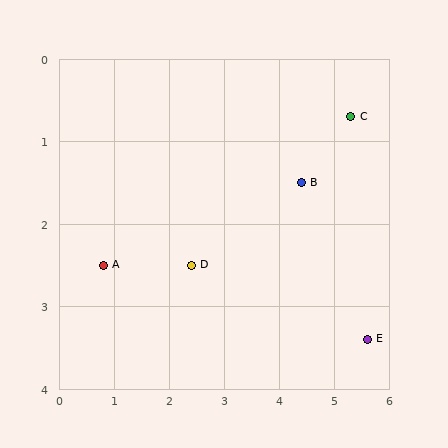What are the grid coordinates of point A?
Point A is at approximately (0.8, 2.5).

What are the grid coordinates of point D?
Point D is at approximately (2.4, 2.5).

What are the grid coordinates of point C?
Point C is at approximately (5.3, 0.7).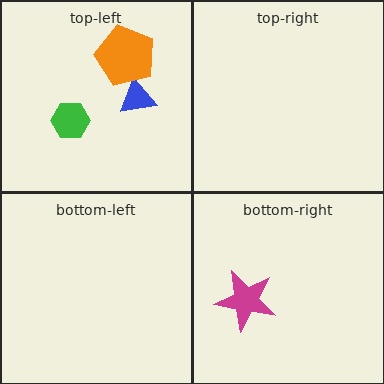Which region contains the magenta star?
The bottom-right region.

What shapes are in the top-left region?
The blue triangle, the orange pentagon, the green hexagon.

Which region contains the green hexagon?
The top-left region.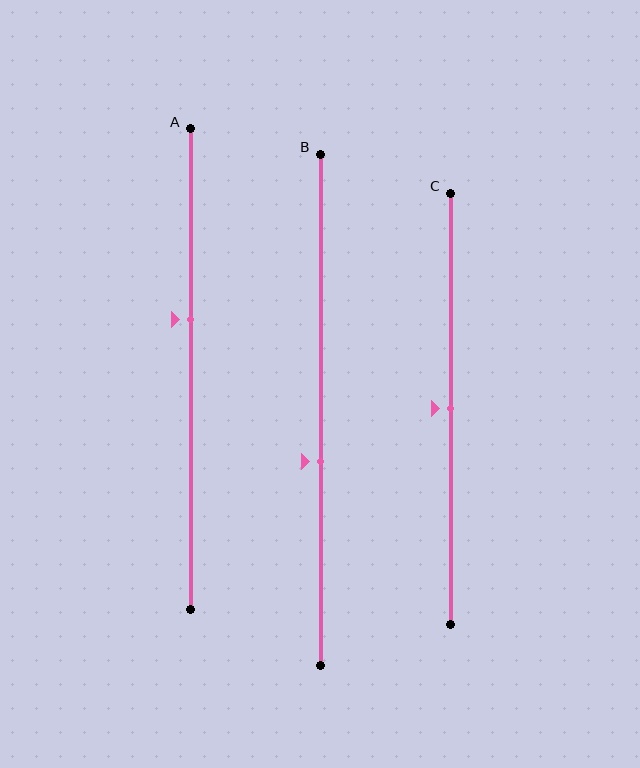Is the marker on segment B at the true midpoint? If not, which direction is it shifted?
No, the marker on segment B is shifted downward by about 10% of the segment length.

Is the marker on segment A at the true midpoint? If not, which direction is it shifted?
No, the marker on segment A is shifted upward by about 10% of the segment length.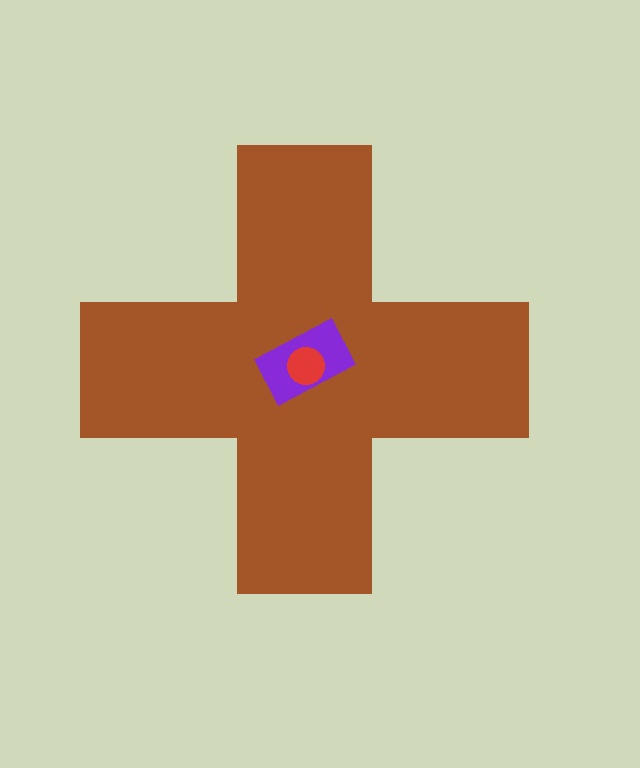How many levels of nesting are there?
3.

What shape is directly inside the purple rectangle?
The red circle.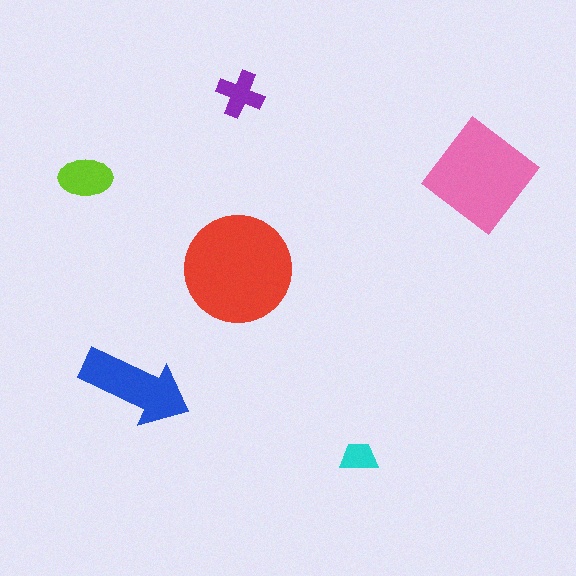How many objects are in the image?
There are 6 objects in the image.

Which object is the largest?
The red circle.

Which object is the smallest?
The cyan trapezoid.